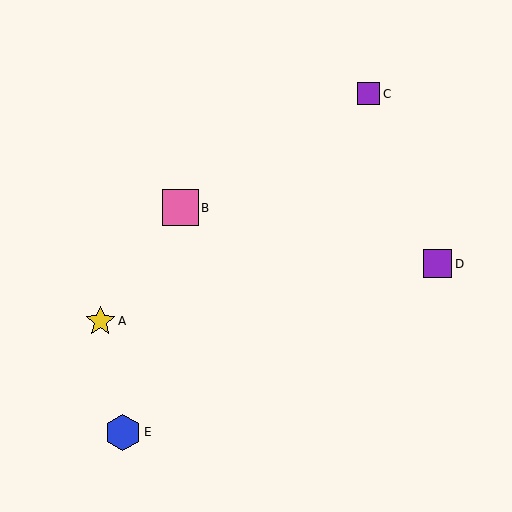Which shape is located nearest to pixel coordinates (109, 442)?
The blue hexagon (labeled E) at (123, 432) is nearest to that location.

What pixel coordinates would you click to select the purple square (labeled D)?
Click at (438, 264) to select the purple square D.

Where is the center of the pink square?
The center of the pink square is at (180, 208).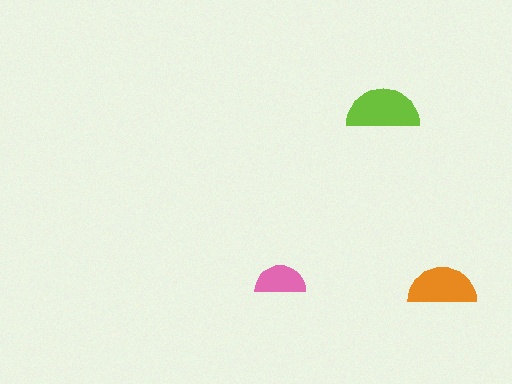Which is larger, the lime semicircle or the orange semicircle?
The lime one.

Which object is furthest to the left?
The pink semicircle is leftmost.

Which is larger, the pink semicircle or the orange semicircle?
The orange one.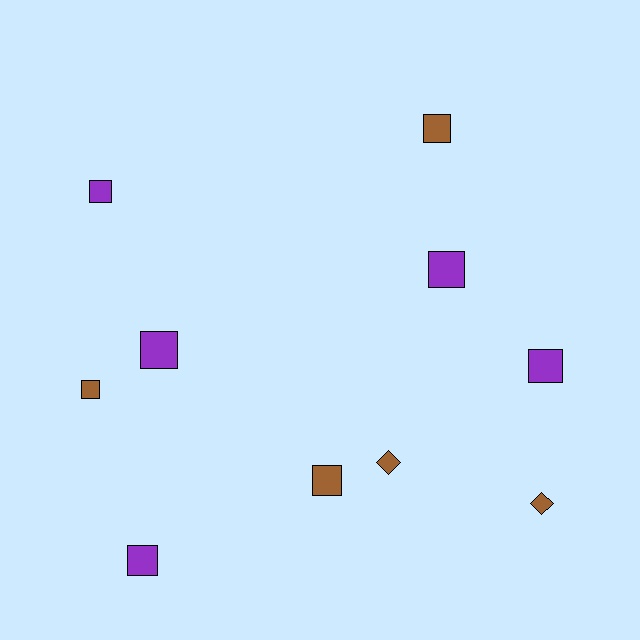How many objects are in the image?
There are 10 objects.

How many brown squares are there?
There are 3 brown squares.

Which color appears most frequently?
Purple, with 5 objects.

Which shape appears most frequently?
Square, with 8 objects.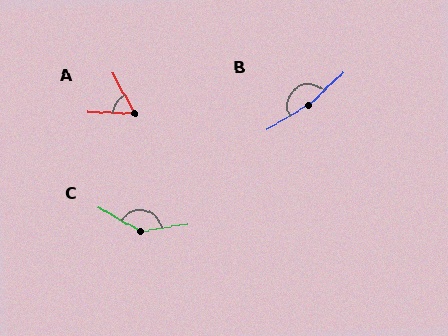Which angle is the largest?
B, at approximately 168 degrees.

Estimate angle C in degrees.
Approximately 141 degrees.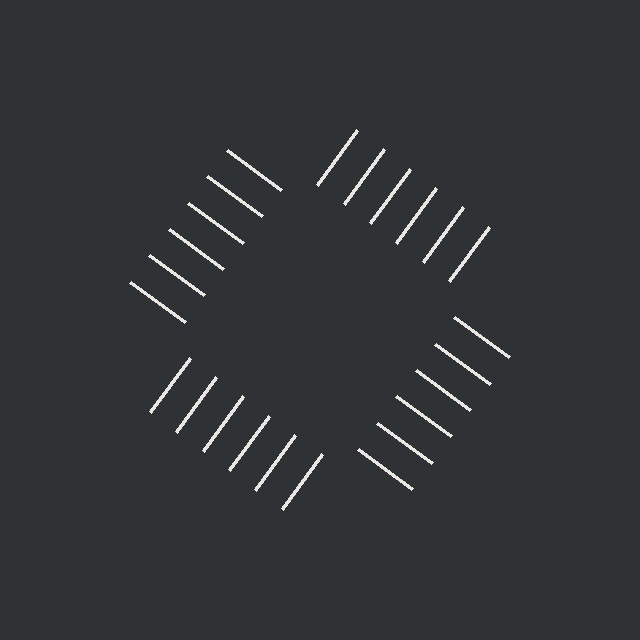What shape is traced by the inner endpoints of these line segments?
An illusory square — the line segments terminate on its edges but no continuous stroke is drawn.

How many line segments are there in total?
24 — 6 along each of the 4 edges.